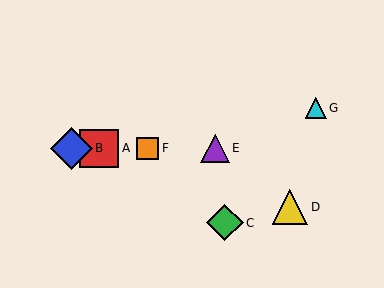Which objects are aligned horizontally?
Objects A, B, E, F are aligned horizontally.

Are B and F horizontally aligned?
Yes, both are at y≈148.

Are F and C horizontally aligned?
No, F is at y≈148 and C is at y≈223.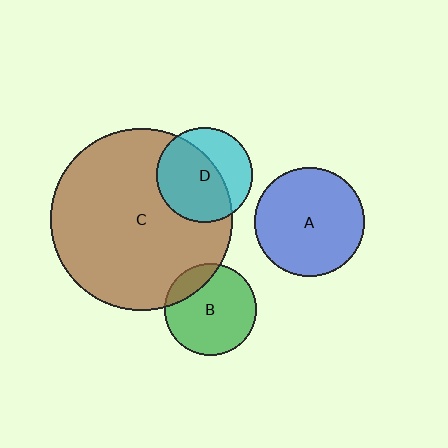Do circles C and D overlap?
Yes.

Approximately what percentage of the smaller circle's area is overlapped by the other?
Approximately 65%.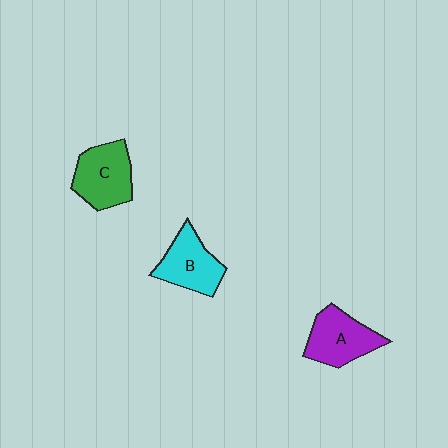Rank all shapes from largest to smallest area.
From largest to smallest: C (green), A (purple), B (cyan).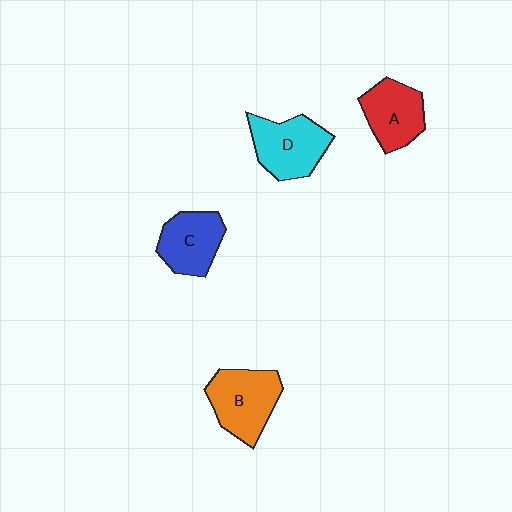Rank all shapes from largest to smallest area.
From largest to smallest: B (orange), D (cyan), A (red), C (blue).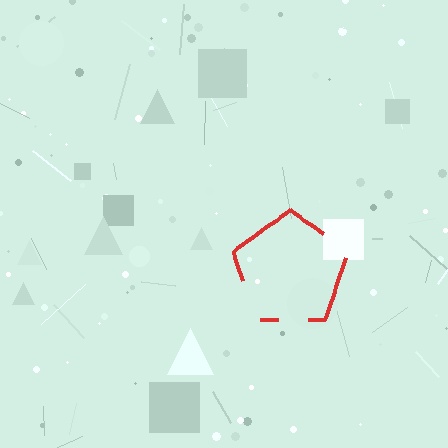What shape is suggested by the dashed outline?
The dashed outline suggests a pentagon.